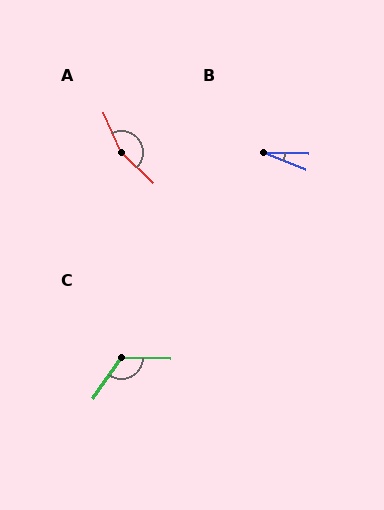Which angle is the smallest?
B, at approximately 20 degrees.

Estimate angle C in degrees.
Approximately 123 degrees.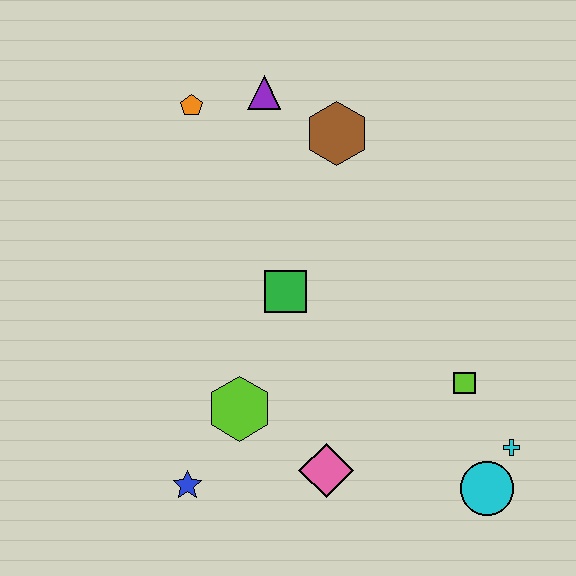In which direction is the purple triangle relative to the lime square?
The purple triangle is above the lime square.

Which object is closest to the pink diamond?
The lime hexagon is closest to the pink diamond.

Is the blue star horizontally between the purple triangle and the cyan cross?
No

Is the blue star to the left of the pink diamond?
Yes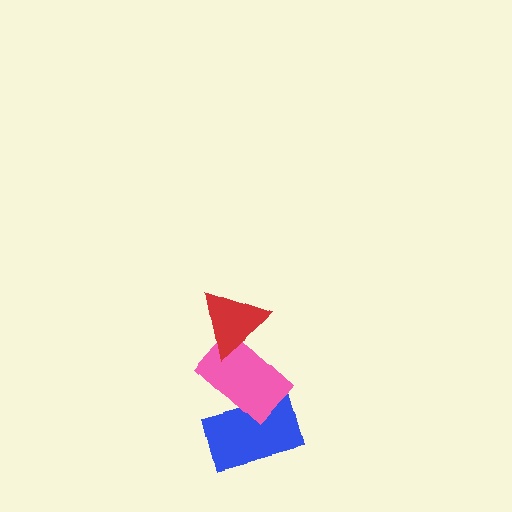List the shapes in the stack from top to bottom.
From top to bottom: the red triangle, the pink rectangle, the blue rectangle.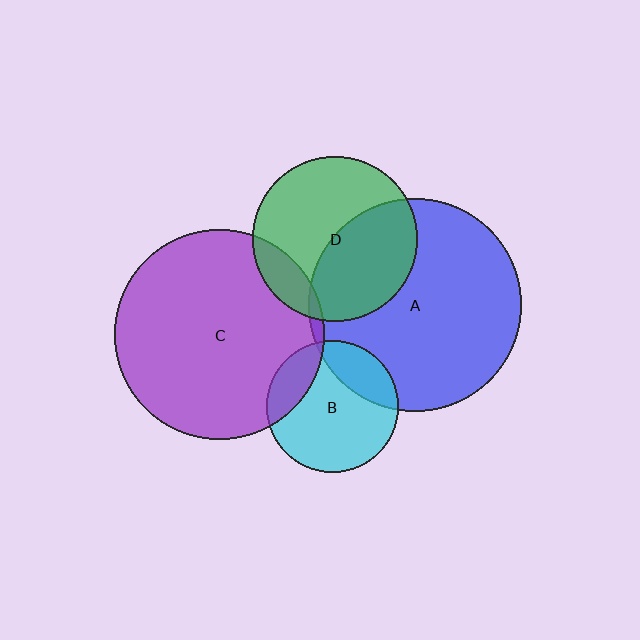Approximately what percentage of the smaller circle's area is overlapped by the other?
Approximately 5%.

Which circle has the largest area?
Circle A (blue).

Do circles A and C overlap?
Yes.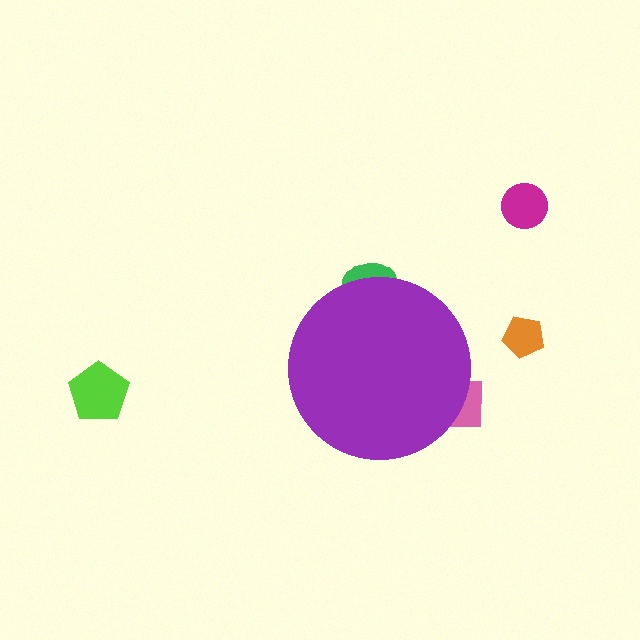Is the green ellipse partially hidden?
Yes, the green ellipse is partially hidden behind the purple circle.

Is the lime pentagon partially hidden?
No, the lime pentagon is fully visible.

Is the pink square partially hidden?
Yes, the pink square is partially hidden behind the purple circle.